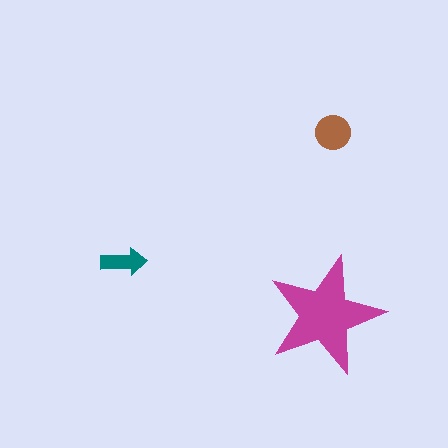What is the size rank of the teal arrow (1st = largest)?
3rd.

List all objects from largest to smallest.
The magenta star, the brown circle, the teal arrow.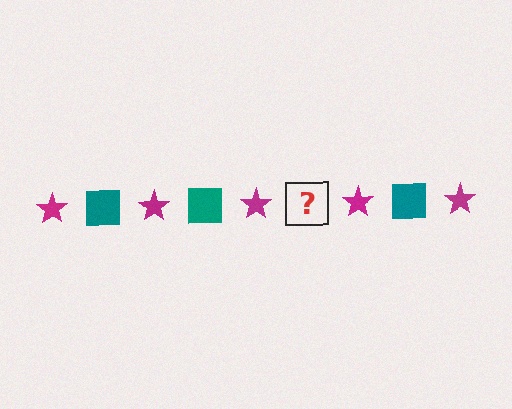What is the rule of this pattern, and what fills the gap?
The rule is that the pattern alternates between magenta star and teal square. The gap should be filled with a teal square.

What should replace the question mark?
The question mark should be replaced with a teal square.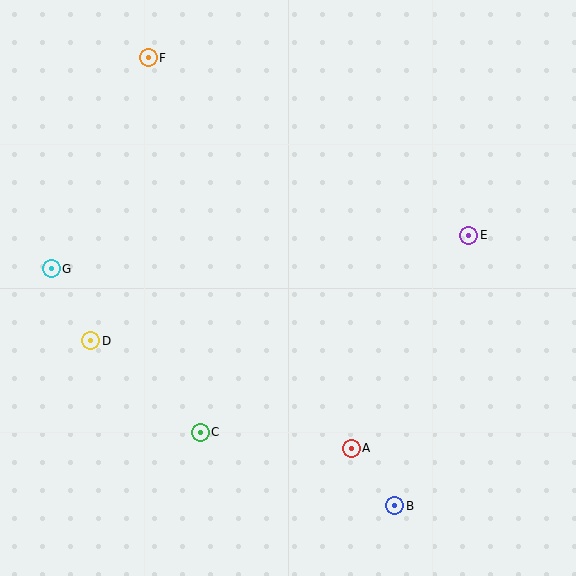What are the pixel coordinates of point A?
Point A is at (351, 448).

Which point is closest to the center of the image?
Point C at (200, 432) is closest to the center.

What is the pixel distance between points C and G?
The distance between C and G is 221 pixels.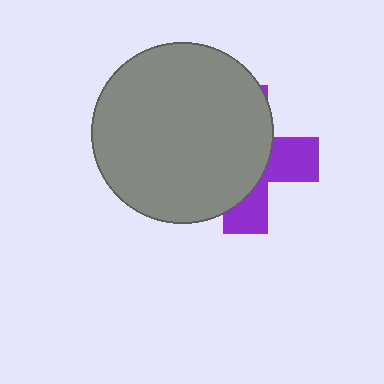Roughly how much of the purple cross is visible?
A small part of it is visible (roughly 35%).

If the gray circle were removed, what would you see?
You would see the complete purple cross.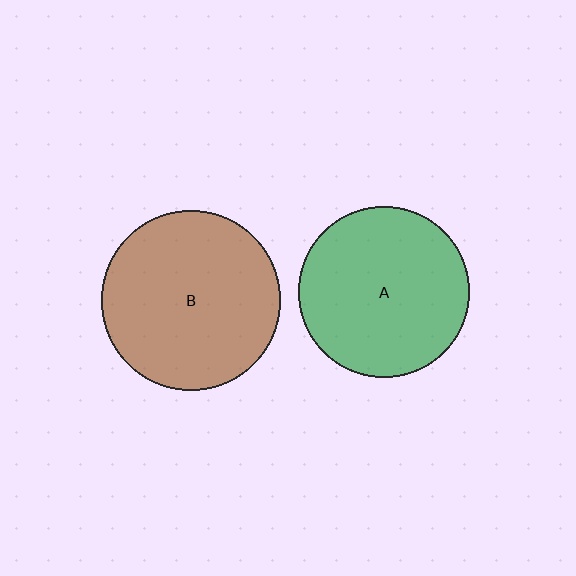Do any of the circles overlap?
No, none of the circles overlap.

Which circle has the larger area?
Circle B (brown).